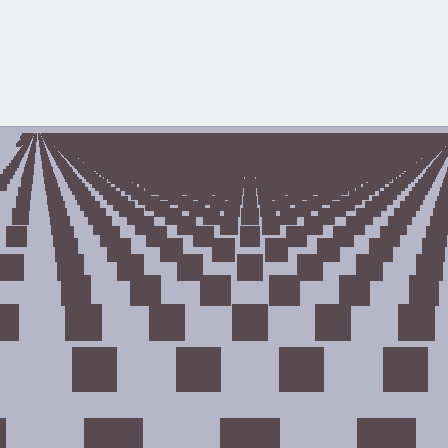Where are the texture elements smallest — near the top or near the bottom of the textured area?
Near the top.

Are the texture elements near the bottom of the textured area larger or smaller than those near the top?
Larger. Near the bottom, elements are closer to the viewer and appear at a bigger on-screen size.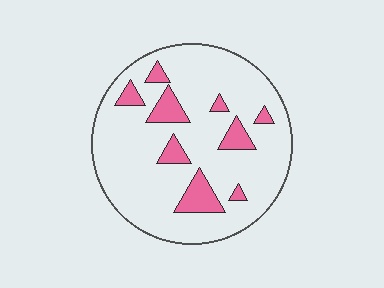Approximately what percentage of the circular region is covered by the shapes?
Approximately 15%.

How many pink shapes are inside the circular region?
9.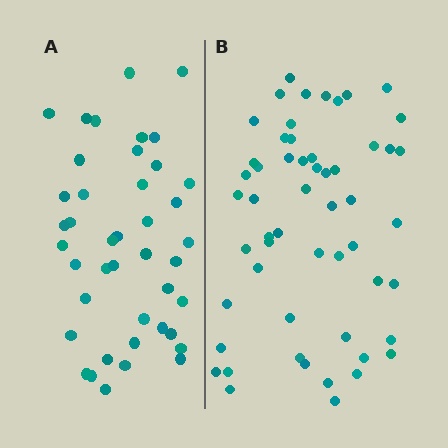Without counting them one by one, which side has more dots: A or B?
Region B (the right region) has more dots.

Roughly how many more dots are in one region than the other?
Region B has approximately 15 more dots than region A.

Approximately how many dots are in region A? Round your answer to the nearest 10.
About 40 dots. (The exact count is 42, which rounds to 40.)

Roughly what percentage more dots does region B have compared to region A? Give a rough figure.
About 30% more.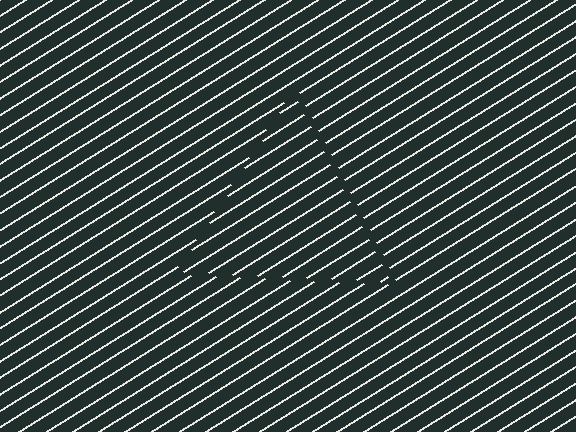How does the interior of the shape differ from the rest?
The interior of the shape contains the same grating, shifted by half a period — the contour is defined by the phase discontinuity where line-ends from the inner and outer gratings abut.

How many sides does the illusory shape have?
3 sides — the line-ends trace a triangle.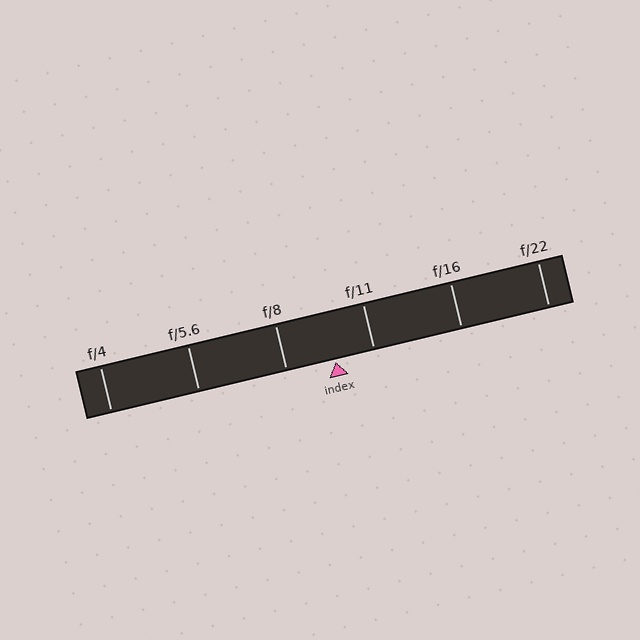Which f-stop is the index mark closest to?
The index mark is closest to f/11.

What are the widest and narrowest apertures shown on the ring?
The widest aperture shown is f/4 and the narrowest is f/22.